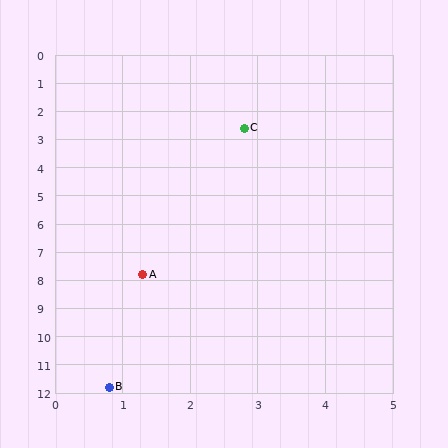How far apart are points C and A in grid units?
Points C and A are about 5.4 grid units apart.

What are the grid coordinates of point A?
Point A is at approximately (1.3, 7.8).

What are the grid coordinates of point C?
Point C is at approximately (2.8, 2.6).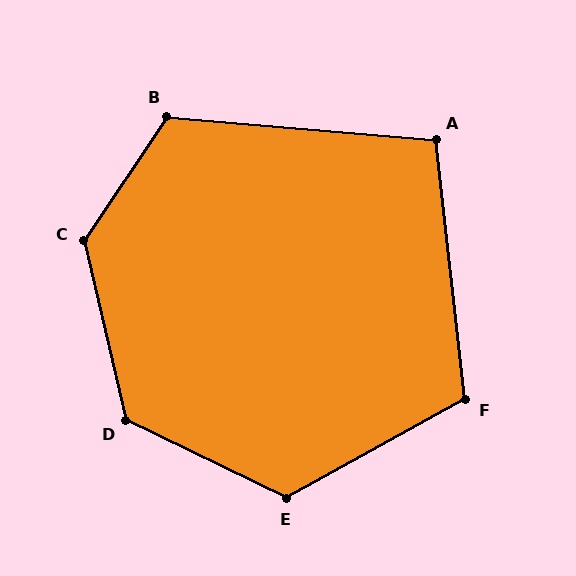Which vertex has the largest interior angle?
C, at approximately 133 degrees.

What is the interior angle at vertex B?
Approximately 119 degrees (obtuse).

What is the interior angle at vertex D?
Approximately 129 degrees (obtuse).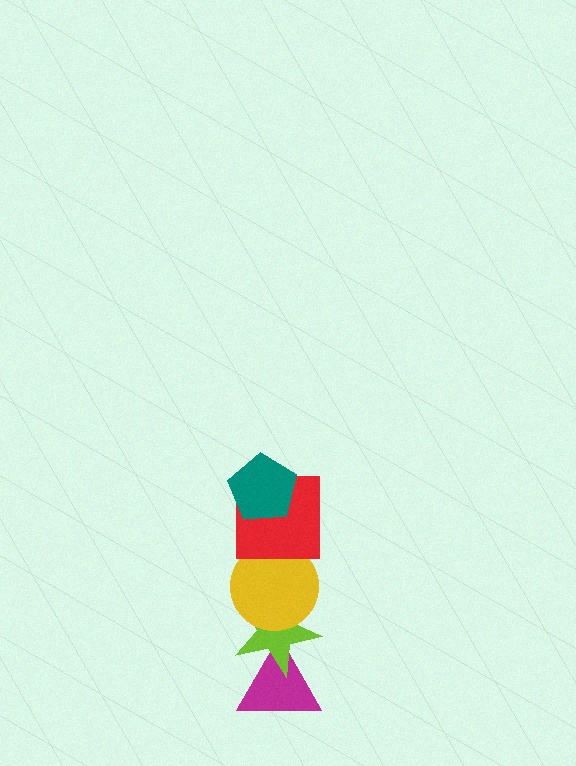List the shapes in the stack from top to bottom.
From top to bottom: the teal pentagon, the red square, the yellow circle, the lime star, the magenta triangle.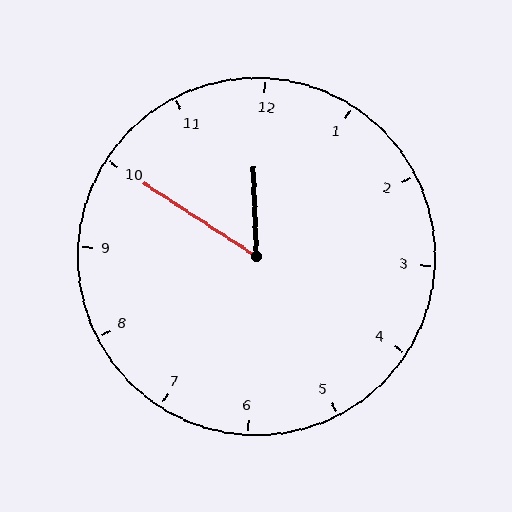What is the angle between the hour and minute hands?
Approximately 55 degrees.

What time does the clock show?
11:50.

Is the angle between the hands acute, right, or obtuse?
It is acute.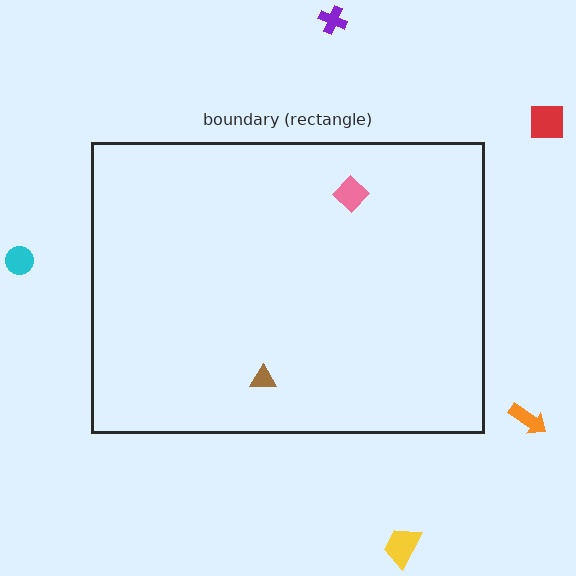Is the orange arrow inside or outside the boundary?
Outside.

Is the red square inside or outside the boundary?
Outside.